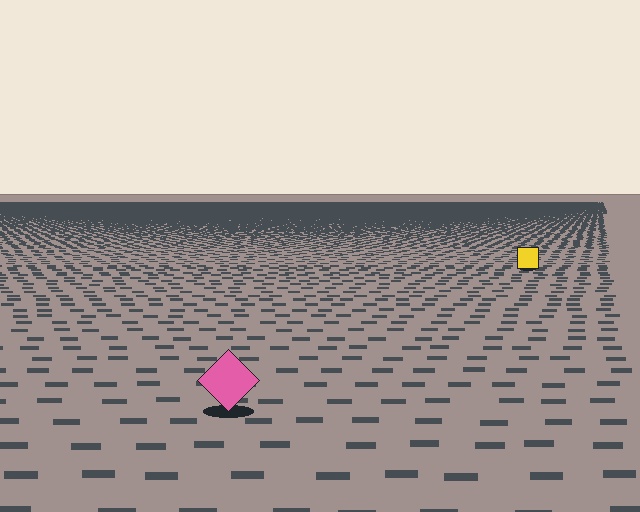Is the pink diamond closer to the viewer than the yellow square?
Yes. The pink diamond is closer — you can tell from the texture gradient: the ground texture is coarser near it.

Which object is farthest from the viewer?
The yellow square is farthest from the viewer. It appears smaller and the ground texture around it is denser.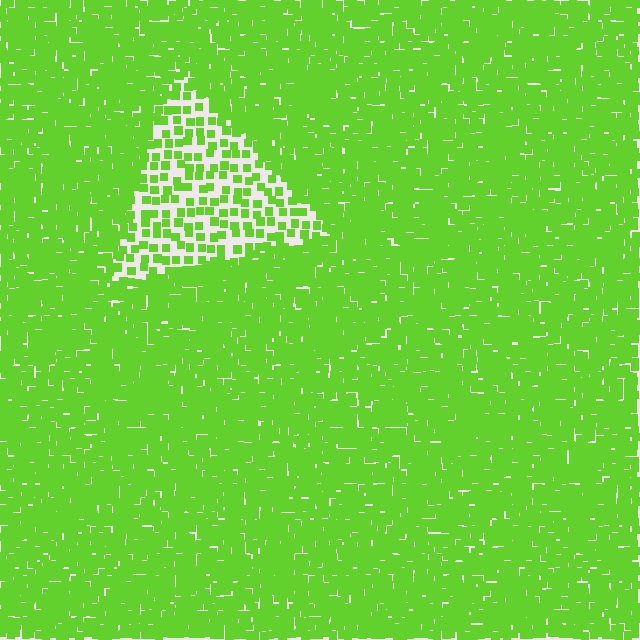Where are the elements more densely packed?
The elements are more densely packed outside the triangle boundary.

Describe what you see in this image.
The image contains small lime elements arranged at two different densities. A triangle-shaped region is visible where the elements are less densely packed than the surrounding area.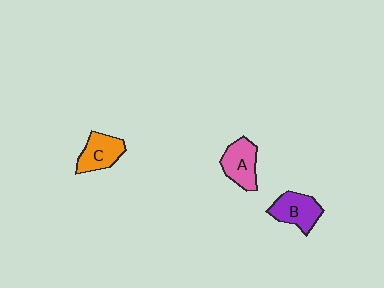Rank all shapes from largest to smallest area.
From largest to smallest: B (purple), A (pink), C (orange).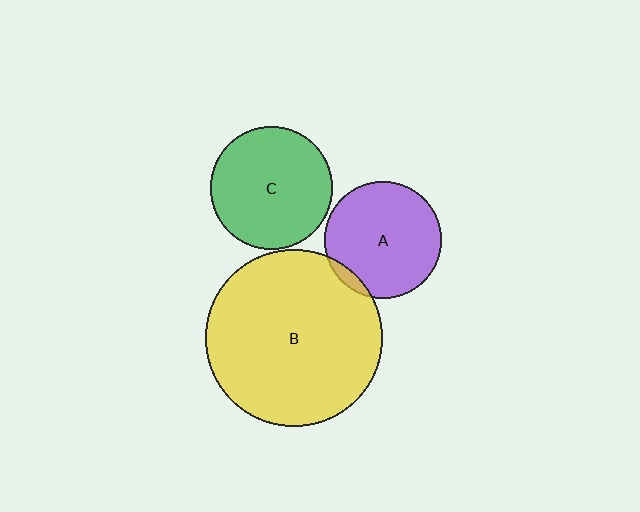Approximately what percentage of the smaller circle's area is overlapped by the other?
Approximately 5%.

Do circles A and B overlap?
Yes.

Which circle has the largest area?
Circle B (yellow).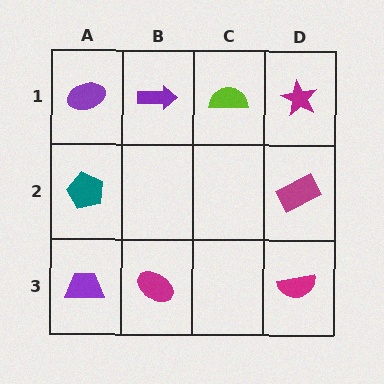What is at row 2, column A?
A teal pentagon.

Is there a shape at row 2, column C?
No, that cell is empty.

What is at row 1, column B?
A purple arrow.